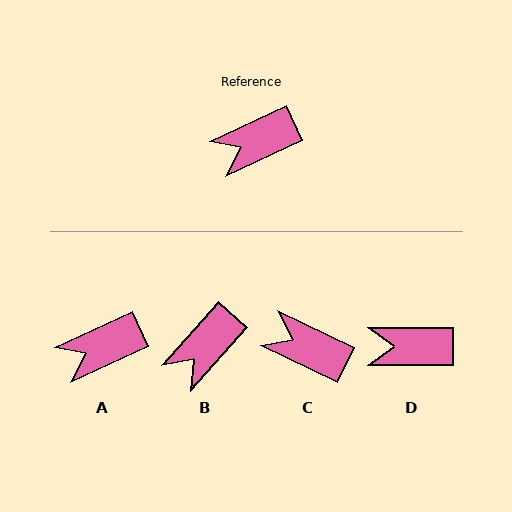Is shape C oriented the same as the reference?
No, it is off by about 50 degrees.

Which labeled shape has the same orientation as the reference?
A.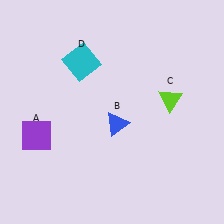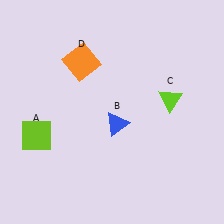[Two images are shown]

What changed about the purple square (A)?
In Image 1, A is purple. In Image 2, it changed to lime.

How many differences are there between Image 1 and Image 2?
There are 2 differences between the two images.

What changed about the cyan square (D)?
In Image 1, D is cyan. In Image 2, it changed to orange.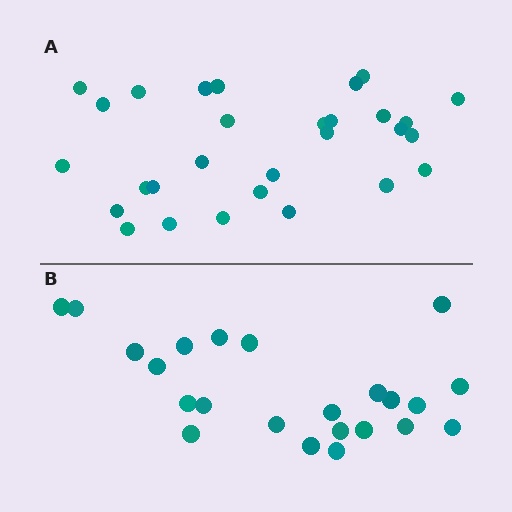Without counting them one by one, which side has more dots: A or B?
Region A (the top region) has more dots.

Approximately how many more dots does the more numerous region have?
Region A has about 6 more dots than region B.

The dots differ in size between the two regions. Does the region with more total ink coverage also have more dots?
No. Region B has more total ink coverage because its dots are larger, but region A actually contains more individual dots. Total area can be misleading — the number of items is what matters here.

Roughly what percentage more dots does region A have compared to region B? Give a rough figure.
About 25% more.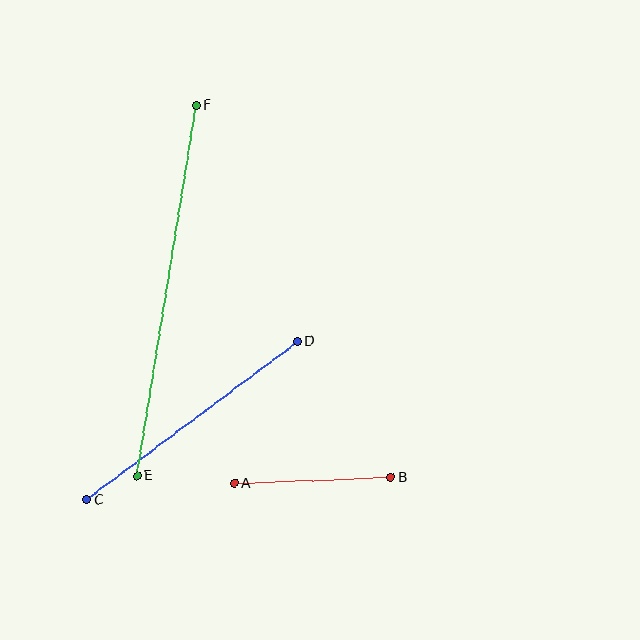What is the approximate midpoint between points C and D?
The midpoint is at approximately (192, 421) pixels.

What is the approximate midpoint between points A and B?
The midpoint is at approximately (313, 480) pixels.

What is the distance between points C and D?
The distance is approximately 263 pixels.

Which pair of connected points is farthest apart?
Points E and F are farthest apart.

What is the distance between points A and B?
The distance is approximately 157 pixels.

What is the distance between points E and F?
The distance is approximately 375 pixels.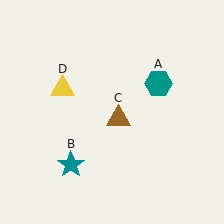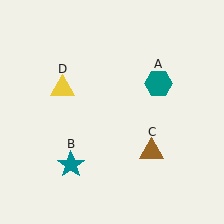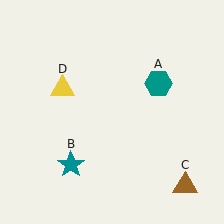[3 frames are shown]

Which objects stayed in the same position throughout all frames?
Teal hexagon (object A) and teal star (object B) and yellow triangle (object D) remained stationary.